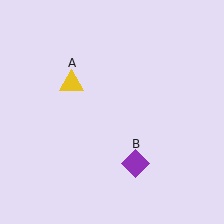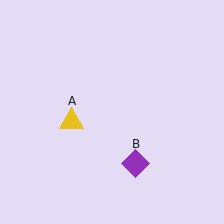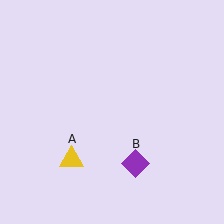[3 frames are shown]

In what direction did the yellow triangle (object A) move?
The yellow triangle (object A) moved down.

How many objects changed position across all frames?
1 object changed position: yellow triangle (object A).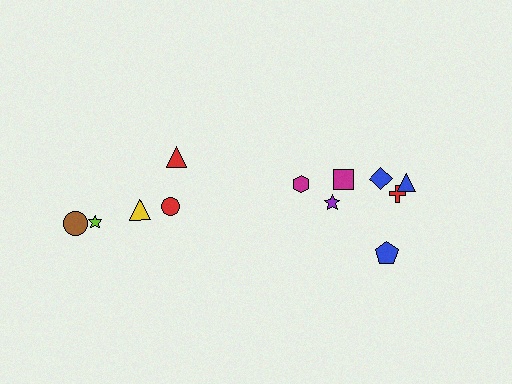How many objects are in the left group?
There are 5 objects.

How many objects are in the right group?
There are 7 objects.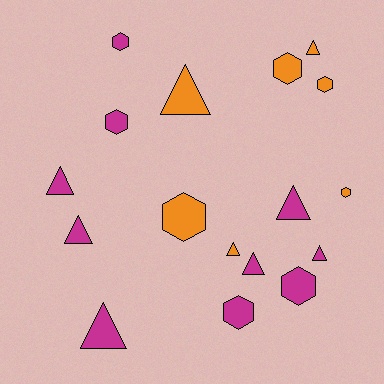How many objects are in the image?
There are 17 objects.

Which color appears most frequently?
Magenta, with 10 objects.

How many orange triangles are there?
There are 3 orange triangles.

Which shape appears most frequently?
Triangle, with 9 objects.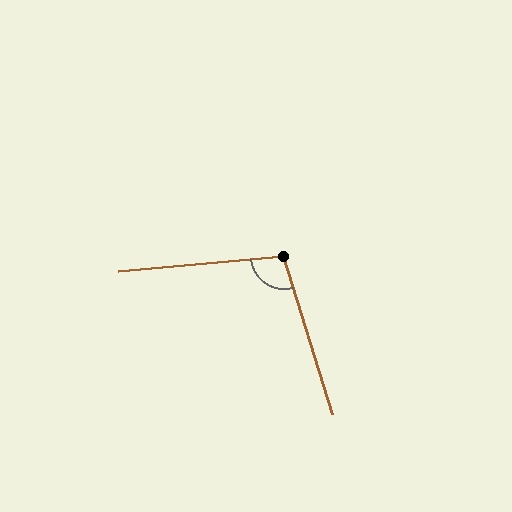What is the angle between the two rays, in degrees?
Approximately 102 degrees.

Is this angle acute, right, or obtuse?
It is obtuse.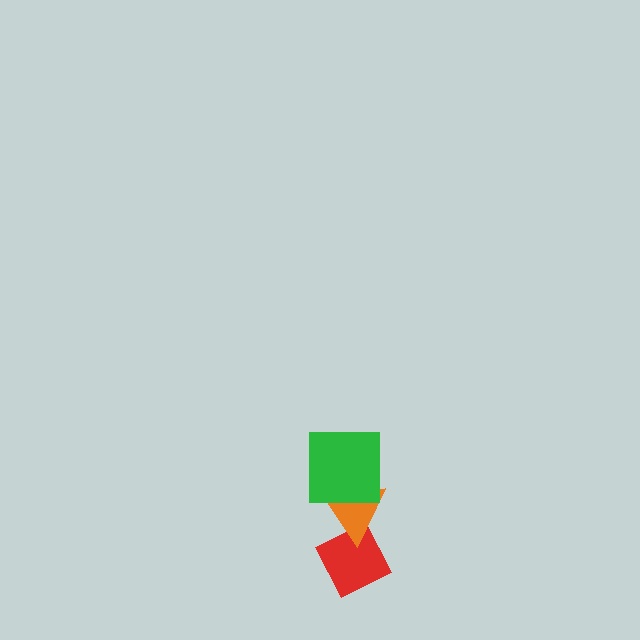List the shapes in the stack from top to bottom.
From top to bottom: the green square, the orange triangle, the red diamond.